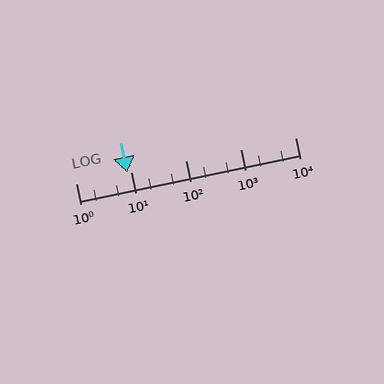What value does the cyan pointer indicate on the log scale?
The pointer indicates approximately 8.6.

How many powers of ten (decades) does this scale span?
The scale spans 4 decades, from 1 to 10000.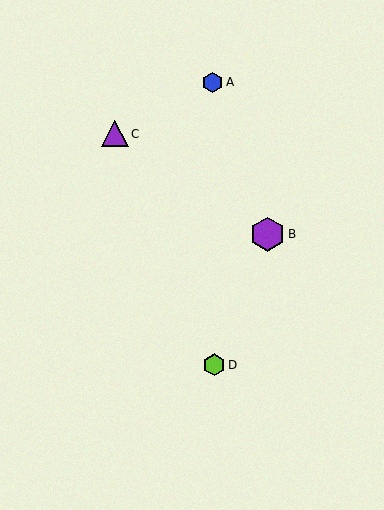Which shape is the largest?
The purple hexagon (labeled B) is the largest.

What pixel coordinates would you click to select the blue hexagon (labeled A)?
Click at (213, 82) to select the blue hexagon A.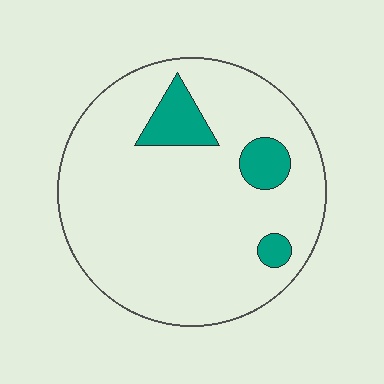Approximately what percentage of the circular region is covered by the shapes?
Approximately 10%.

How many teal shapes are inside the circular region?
3.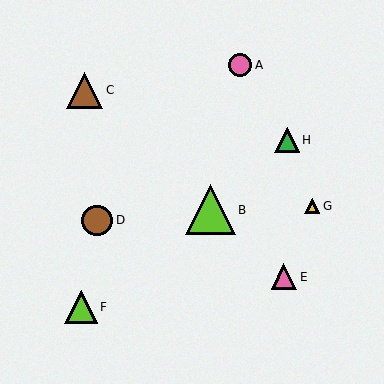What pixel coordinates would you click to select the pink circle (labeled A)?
Click at (240, 65) to select the pink circle A.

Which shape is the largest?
The lime triangle (labeled B) is the largest.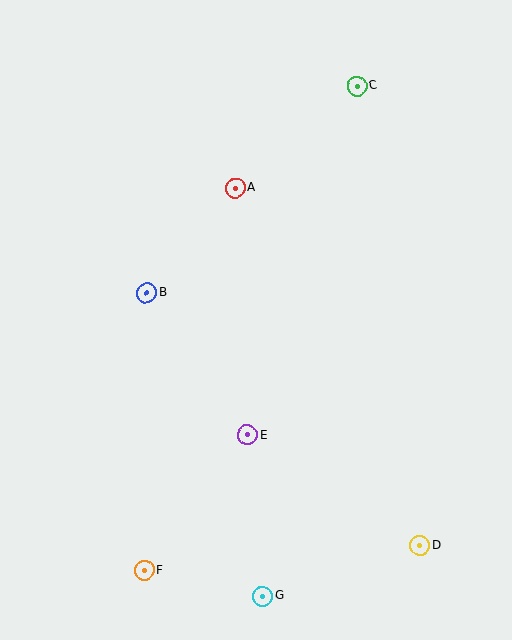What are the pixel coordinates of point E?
Point E is at (247, 435).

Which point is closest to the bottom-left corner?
Point F is closest to the bottom-left corner.